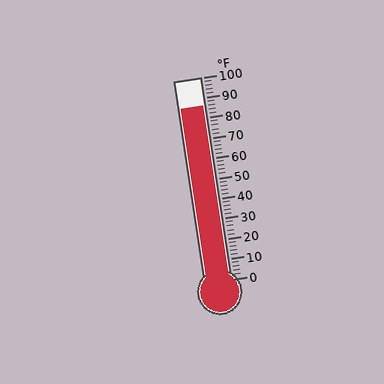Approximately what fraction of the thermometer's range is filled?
The thermometer is filled to approximately 85% of its range.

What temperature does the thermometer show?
The thermometer shows approximately 86°F.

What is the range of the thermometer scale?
The thermometer scale ranges from 0°F to 100°F.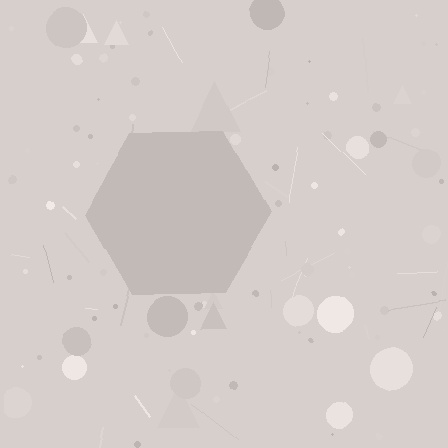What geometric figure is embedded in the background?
A hexagon is embedded in the background.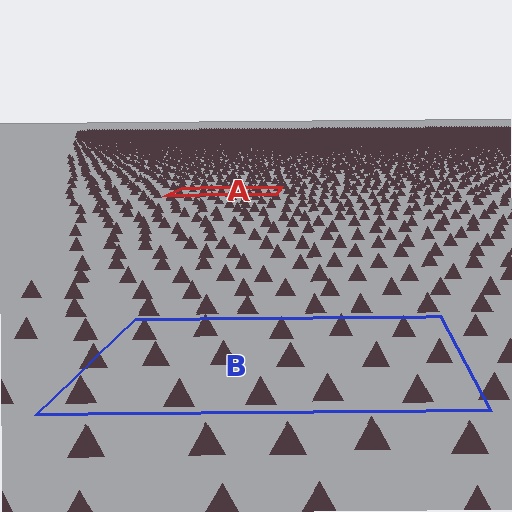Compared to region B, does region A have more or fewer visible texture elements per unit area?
Region A has more texture elements per unit area — they are packed more densely because it is farther away.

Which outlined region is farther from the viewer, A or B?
Region A is farther from the viewer — the texture elements inside it appear smaller and more densely packed.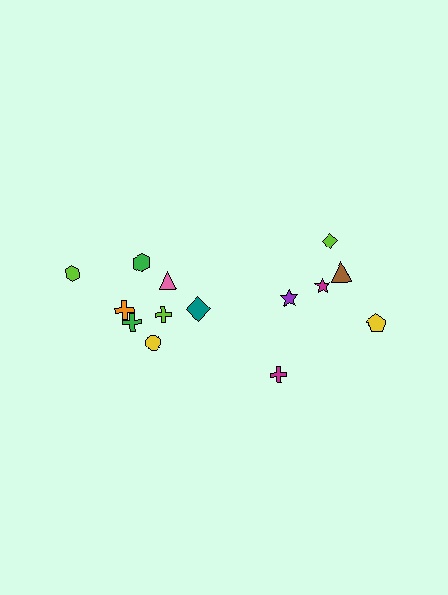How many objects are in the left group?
There are 8 objects.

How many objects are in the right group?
There are 6 objects.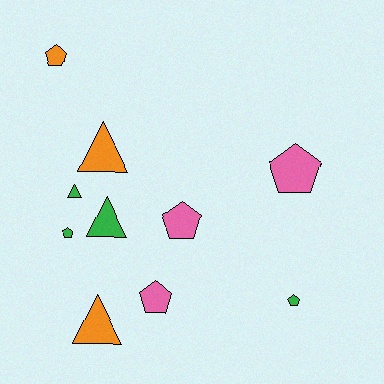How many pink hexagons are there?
There are no pink hexagons.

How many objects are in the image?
There are 10 objects.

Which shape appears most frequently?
Pentagon, with 6 objects.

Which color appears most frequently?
Green, with 4 objects.